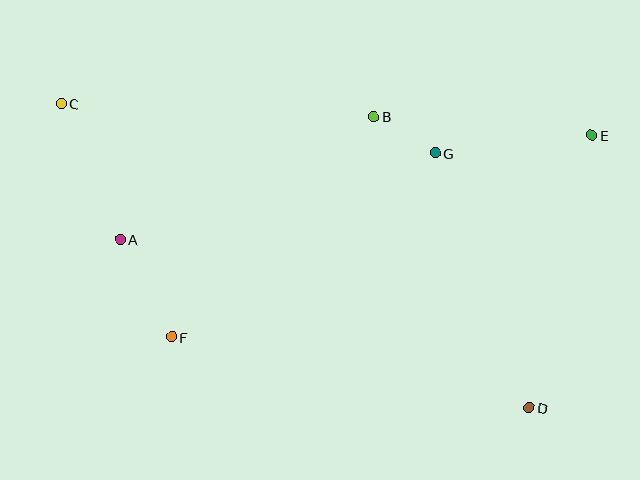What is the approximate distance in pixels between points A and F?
The distance between A and F is approximately 110 pixels.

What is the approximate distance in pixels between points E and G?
The distance between E and G is approximately 157 pixels.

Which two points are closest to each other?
Points B and G are closest to each other.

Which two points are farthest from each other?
Points C and D are farthest from each other.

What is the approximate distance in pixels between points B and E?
The distance between B and E is approximately 219 pixels.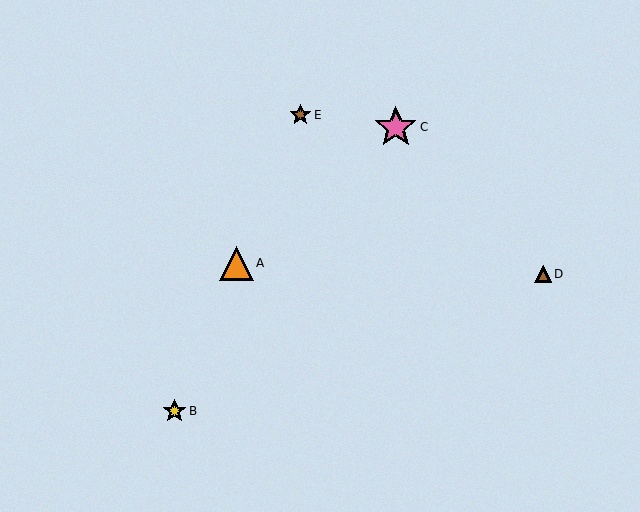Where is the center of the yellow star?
The center of the yellow star is at (175, 411).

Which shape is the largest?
The pink star (labeled C) is the largest.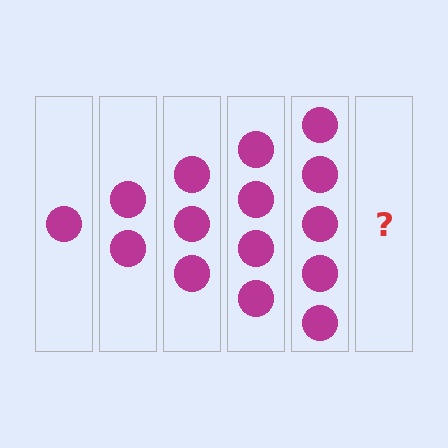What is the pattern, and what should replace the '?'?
The pattern is that each step adds one more circle. The '?' should be 6 circles.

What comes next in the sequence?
The next element should be 6 circles.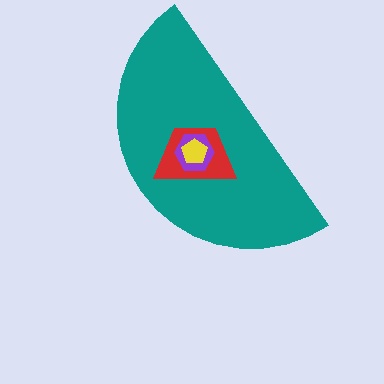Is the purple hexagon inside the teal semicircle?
Yes.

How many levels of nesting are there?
4.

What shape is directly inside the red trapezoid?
The purple hexagon.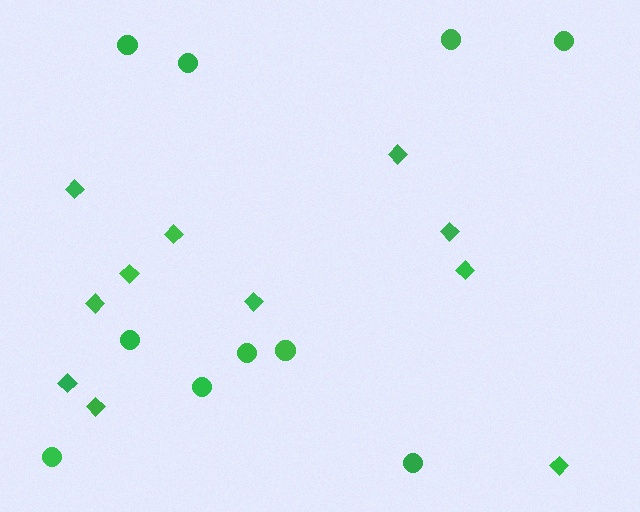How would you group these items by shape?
There are 2 groups: one group of circles (10) and one group of diamonds (11).